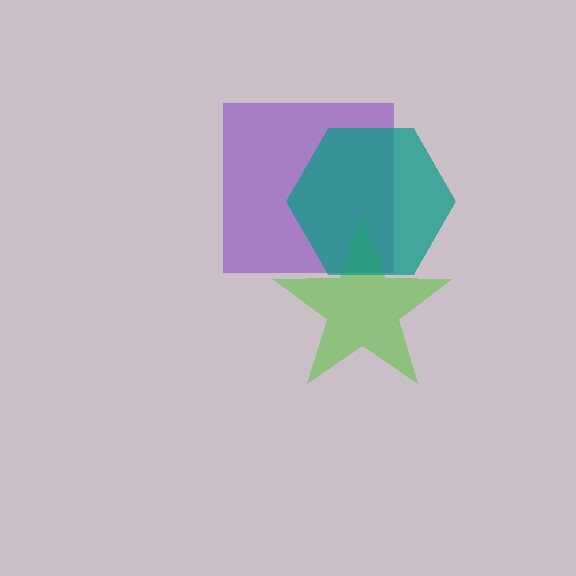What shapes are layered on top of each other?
The layered shapes are: a purple square, a lime star, a teal hexagon.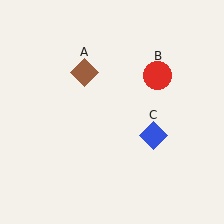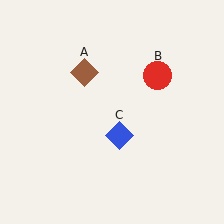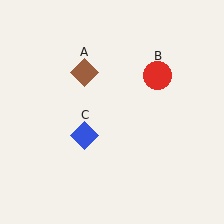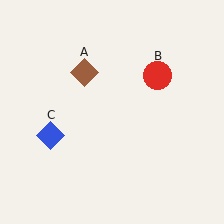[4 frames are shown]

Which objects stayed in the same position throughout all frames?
Brown diamond (object A) and red circle (object B) remained stationary.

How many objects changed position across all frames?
1 object changed position: blue diamond (object C).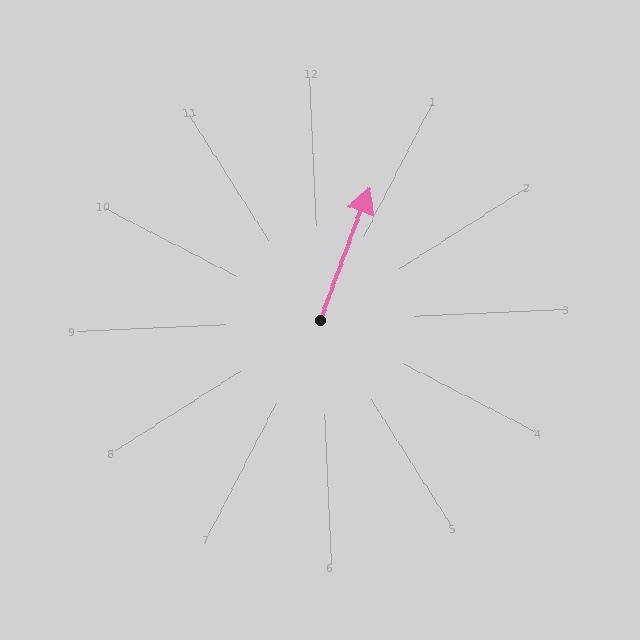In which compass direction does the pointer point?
Northeast.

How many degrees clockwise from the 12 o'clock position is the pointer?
Approximately 23 degrees.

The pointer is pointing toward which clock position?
Roughly 1 o'clock.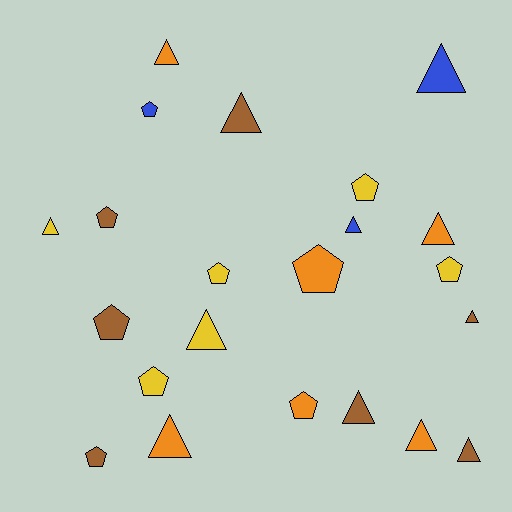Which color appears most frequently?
Brown, with 7 objects.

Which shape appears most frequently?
Triangle, with 12 objects.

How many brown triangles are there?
There are 4 brown triangles.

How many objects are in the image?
There are 22 objects.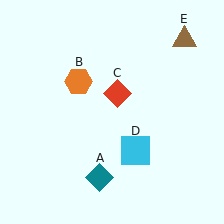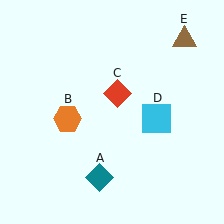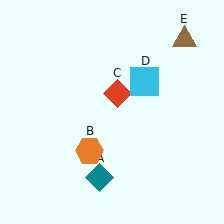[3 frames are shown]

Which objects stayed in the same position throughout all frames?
Teal diamond (object A) and red diamond (object C) and brown triangle (object E) remained stationary.